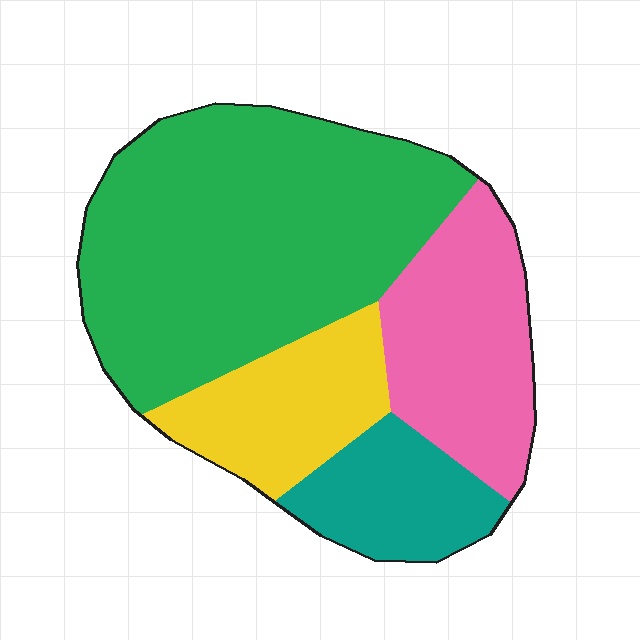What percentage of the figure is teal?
Teal takes up less than a quarter of the figure.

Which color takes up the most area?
Green, at roughly 50%.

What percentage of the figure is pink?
Pink covers roughly 20% of the figure.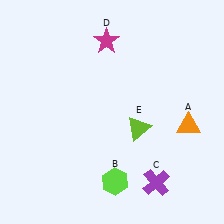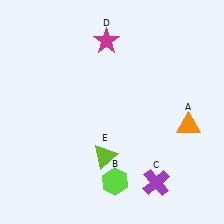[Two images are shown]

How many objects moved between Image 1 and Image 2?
1 object moved between the two images.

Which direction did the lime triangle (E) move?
The lime triangle (E) moved left.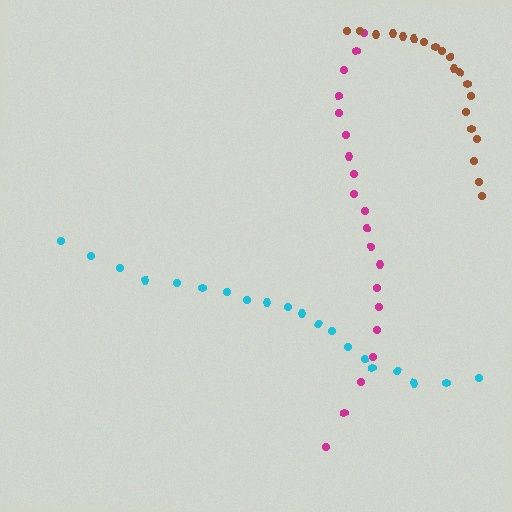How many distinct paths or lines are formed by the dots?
There are 3 distinct paths.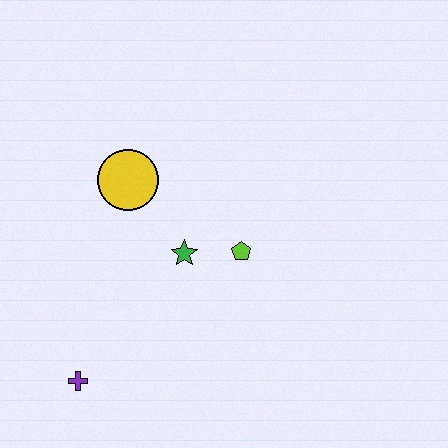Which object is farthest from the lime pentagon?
The purple cross is farthest from the lime pentagon.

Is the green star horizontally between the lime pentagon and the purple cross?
Yes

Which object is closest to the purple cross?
The green star is closest to the purple cross.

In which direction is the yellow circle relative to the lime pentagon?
The yellow circle is to the left of the lime pentagon.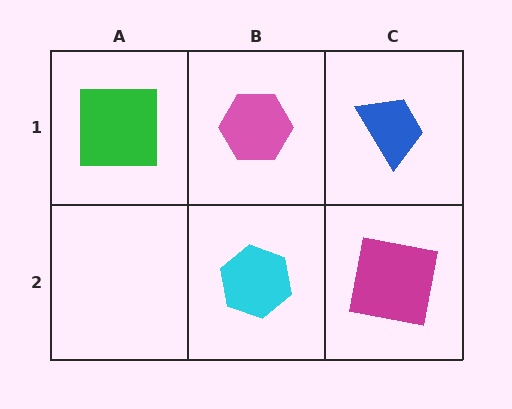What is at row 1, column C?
A blue trapezoid.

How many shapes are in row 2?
2 shapes.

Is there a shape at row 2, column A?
No, that cell is empty.